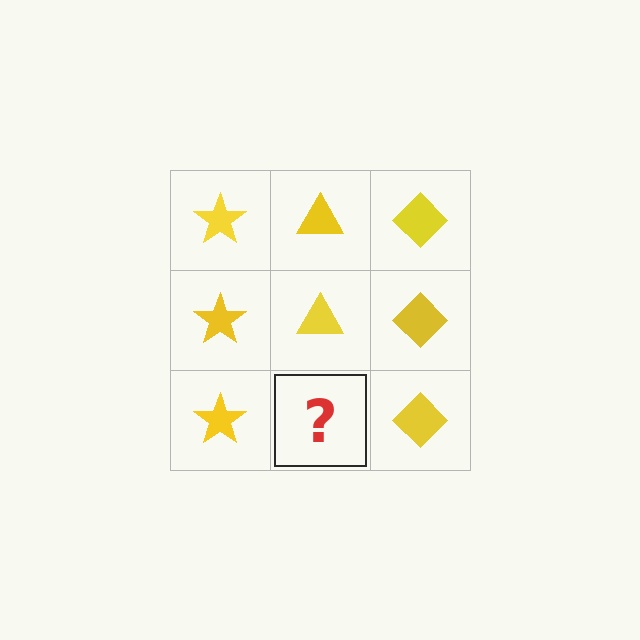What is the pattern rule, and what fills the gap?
The rule is that each column has a consistent shape. The gap should be filled with a yellow triangle.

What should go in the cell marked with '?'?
The missing cell should contain a yellow triangle.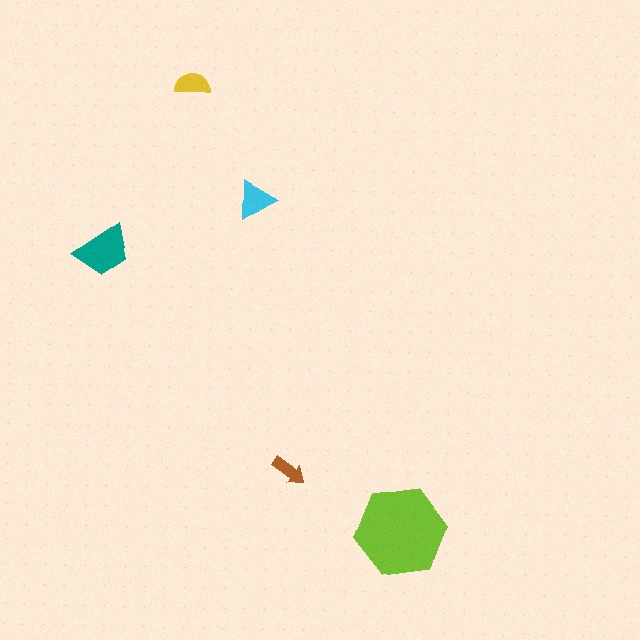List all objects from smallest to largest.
The brown arrow, the yellow semicircle, the cyan triangle, the teal trapezoid, the lime hexagon.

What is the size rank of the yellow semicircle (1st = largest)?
4th.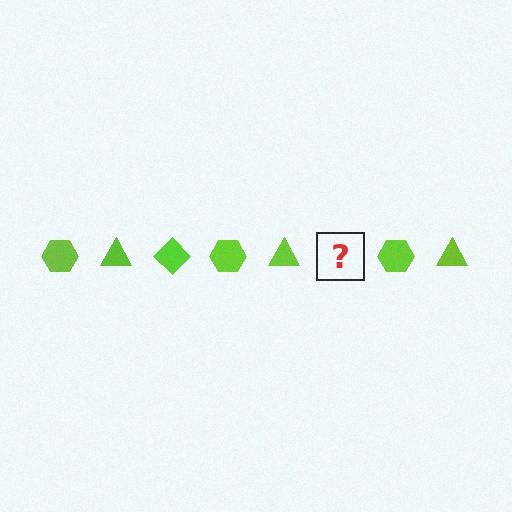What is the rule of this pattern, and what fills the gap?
The rule is that the pattern cycles through hexagon, triangle, diamond shapes in lime. The gap should be filled with a lime diamond.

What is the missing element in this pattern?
The missing element is a lime diamond.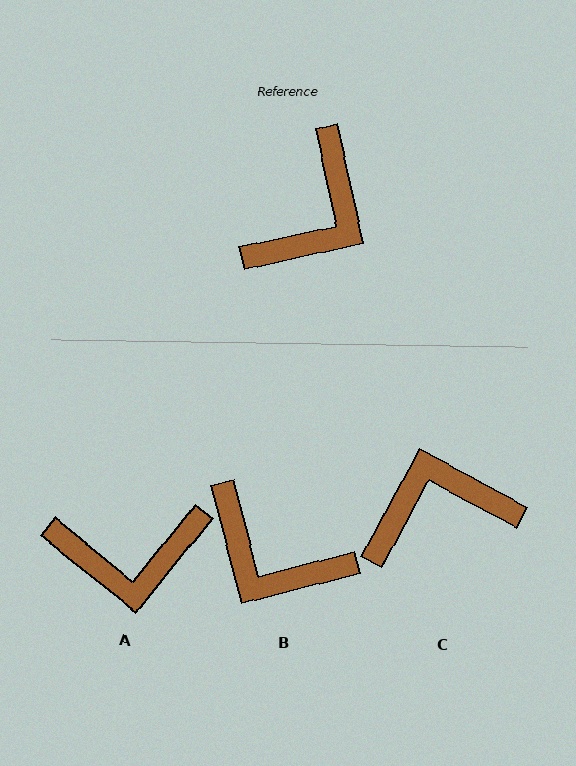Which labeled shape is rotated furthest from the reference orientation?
C, about 139 degrees away.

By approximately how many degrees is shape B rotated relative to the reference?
Approximately 88 degrees clockwise.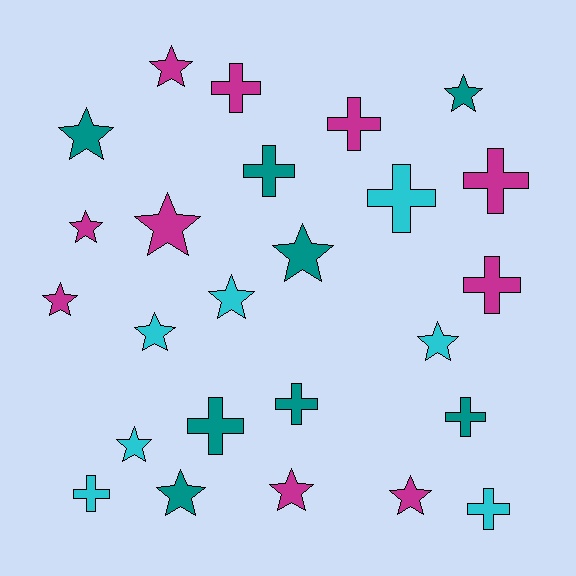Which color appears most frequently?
Magenta, with 10 objects.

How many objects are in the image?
There are 25 objects.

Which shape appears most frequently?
Star, with 14 objects.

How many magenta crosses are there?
There are 4 magenta crosses.